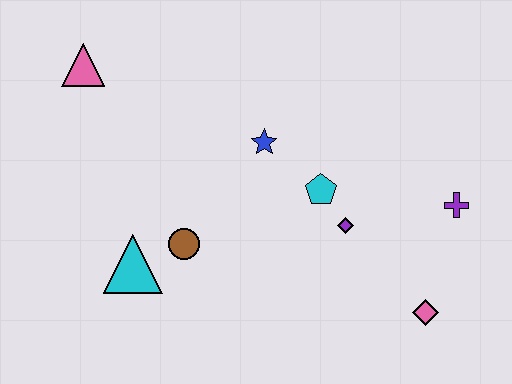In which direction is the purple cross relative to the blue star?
The purple cross is to the right of the blue star.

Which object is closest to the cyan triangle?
The brown circle is closest to the cyan triangle.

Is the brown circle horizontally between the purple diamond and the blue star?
No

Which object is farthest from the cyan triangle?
The purple cross is farthest from the cyan triangle.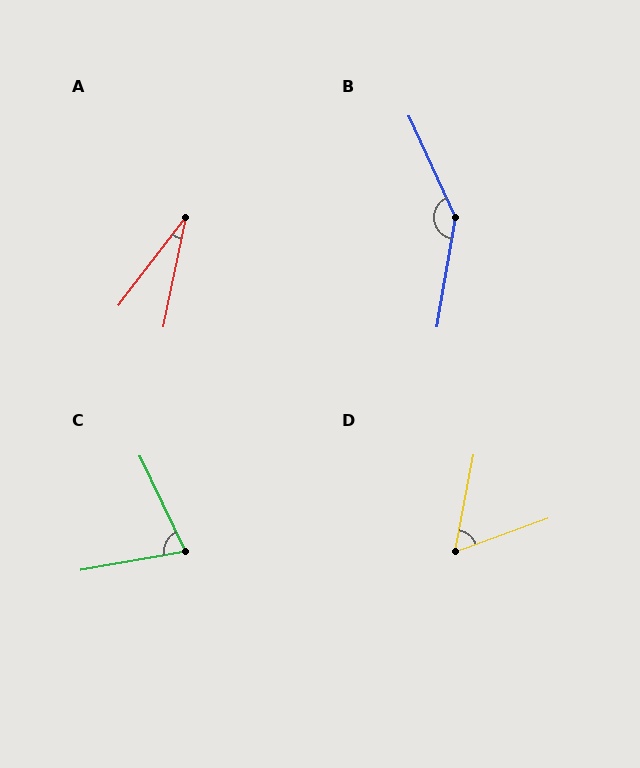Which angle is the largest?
B, at approximately 146 degrees.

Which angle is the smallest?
A, at approximately 26 degrees.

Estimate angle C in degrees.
Approximately 75 degrees.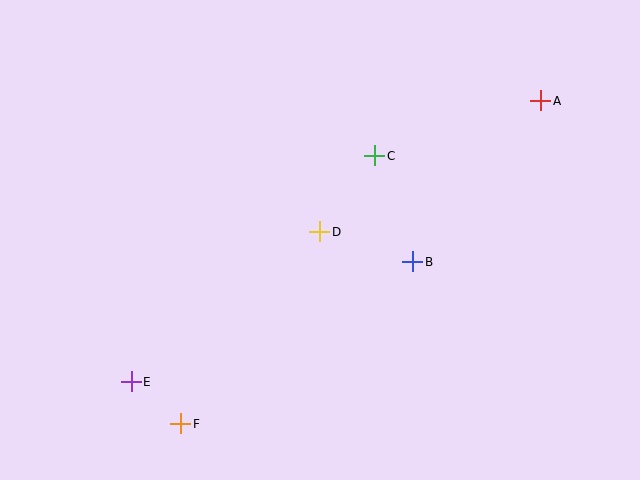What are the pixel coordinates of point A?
Point A is at (541, 101).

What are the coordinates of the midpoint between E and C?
The midpoint between E and C is at (253, 269).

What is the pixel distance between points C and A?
The distance between C and A is 175 pixels.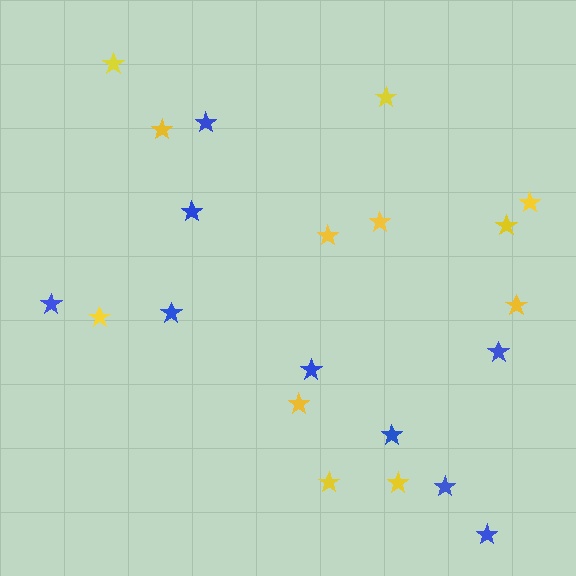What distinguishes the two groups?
There are 2 groups: one group of blue stars (9) and one group of yellow stars (12).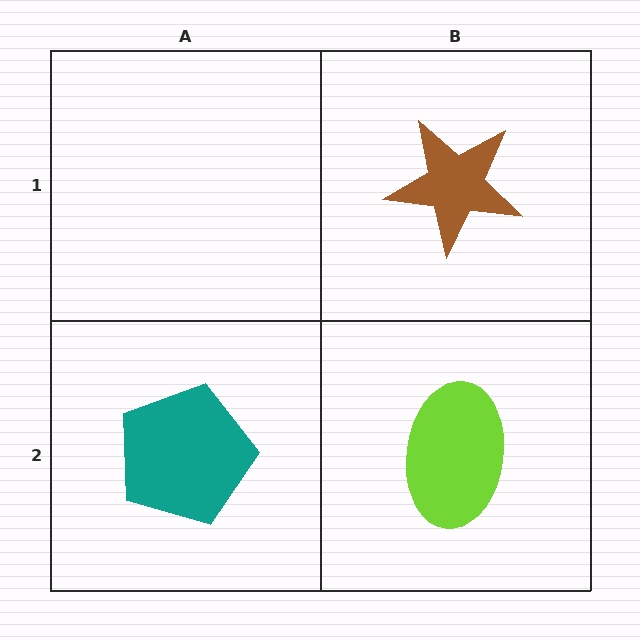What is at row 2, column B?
A lime ellipse.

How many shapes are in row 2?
2 shapes.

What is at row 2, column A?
A teal pentagon.